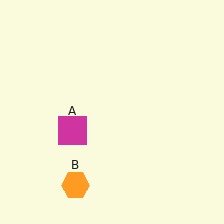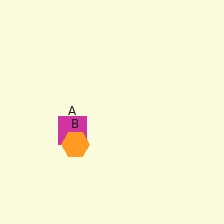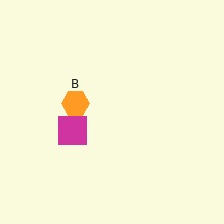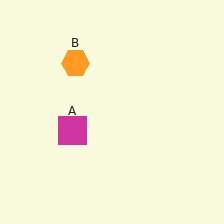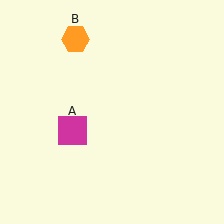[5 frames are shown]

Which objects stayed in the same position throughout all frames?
Magenta square (object A) remained stationary.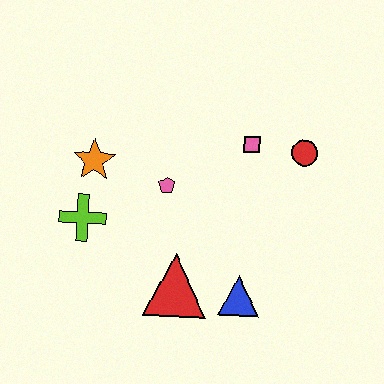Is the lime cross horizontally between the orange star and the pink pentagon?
No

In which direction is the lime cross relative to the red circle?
The lime cross is to the left of the red circle.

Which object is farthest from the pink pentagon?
The red circle is farthest from the pink pentagon.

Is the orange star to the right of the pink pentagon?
No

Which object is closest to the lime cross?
The orange star is closest to the lime cross.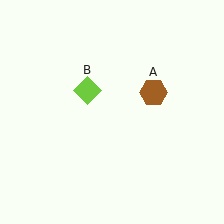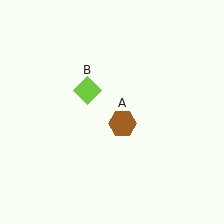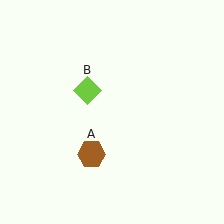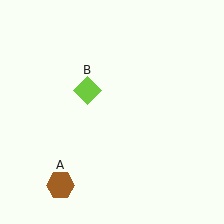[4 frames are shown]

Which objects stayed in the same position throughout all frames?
Lime diamond (object B) remained stationary.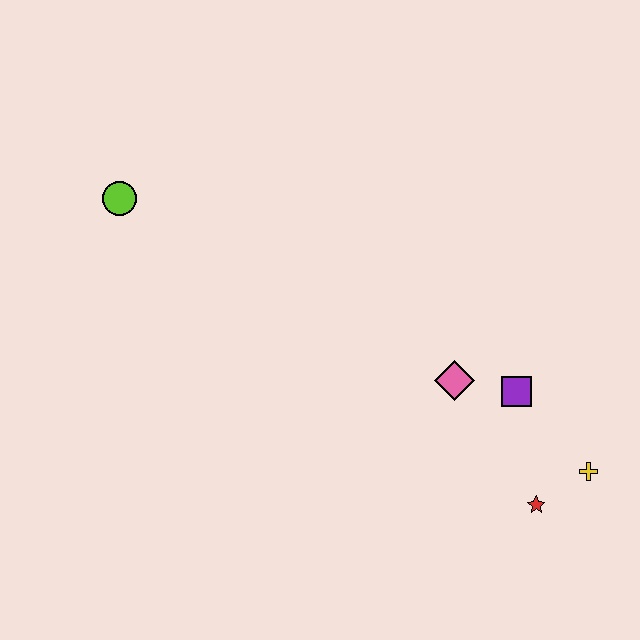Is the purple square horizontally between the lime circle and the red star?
Yes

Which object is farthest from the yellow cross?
The lime circle is farthest from the yellow cross.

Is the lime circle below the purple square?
No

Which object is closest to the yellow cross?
The red star is closest to the yellow cross.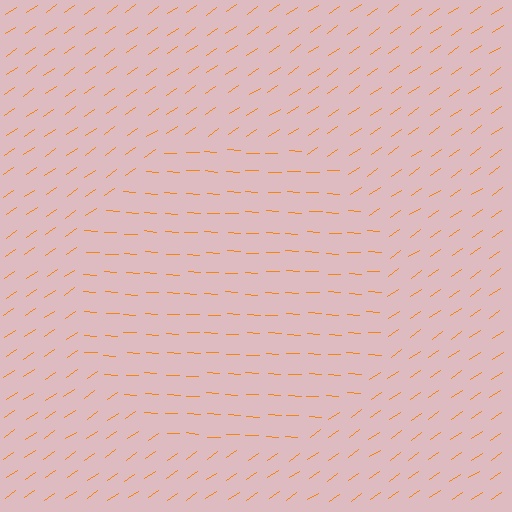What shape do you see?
I see a circle.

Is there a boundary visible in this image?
Yes, there is a texture boundary formed by a change in line orientation.